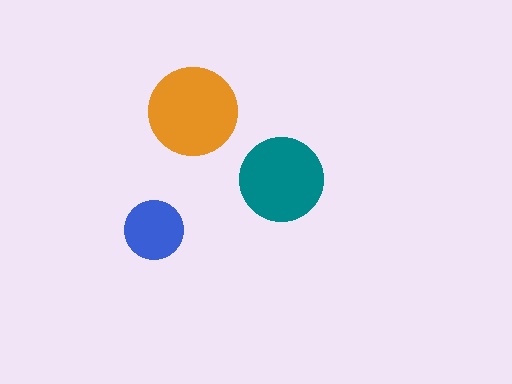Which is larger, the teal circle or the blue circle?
The teal one.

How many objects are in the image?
There are 3 objects in the image.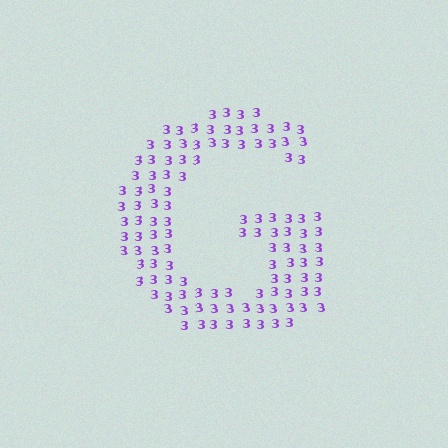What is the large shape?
The large shape is the letter G.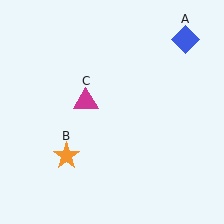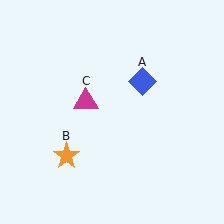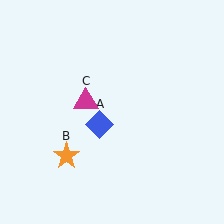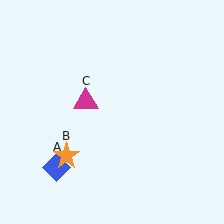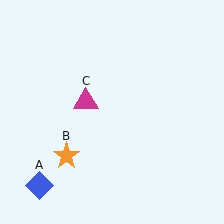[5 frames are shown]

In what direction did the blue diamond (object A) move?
The blue diamond (object A) moved down and to the left.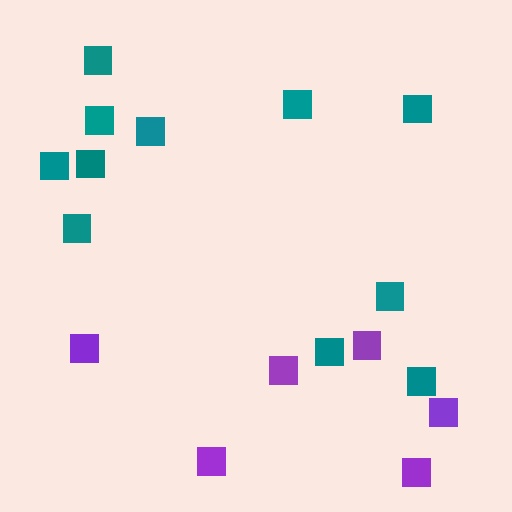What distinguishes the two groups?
There are 2 groups: one group of teal squares (11) and one group of purple squares (6).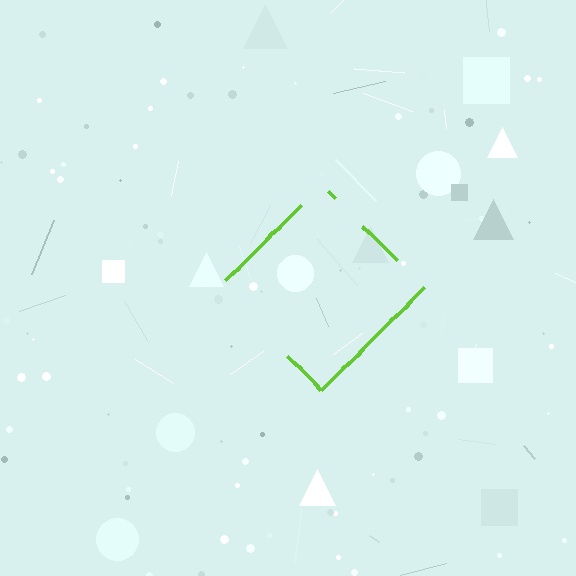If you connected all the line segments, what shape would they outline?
They would outline a diamond.